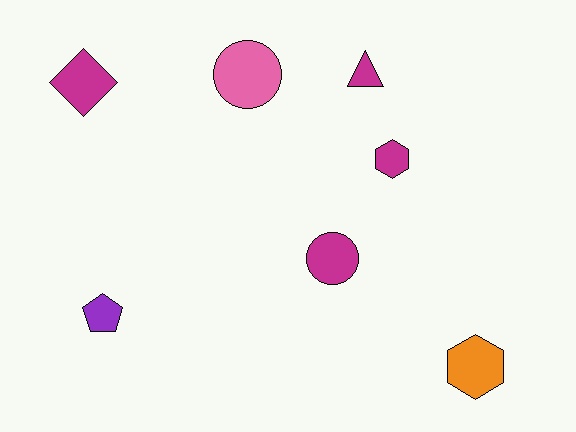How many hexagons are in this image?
There are 2 hexagons.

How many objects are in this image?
There are 7 objects.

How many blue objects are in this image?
There are no blue objects.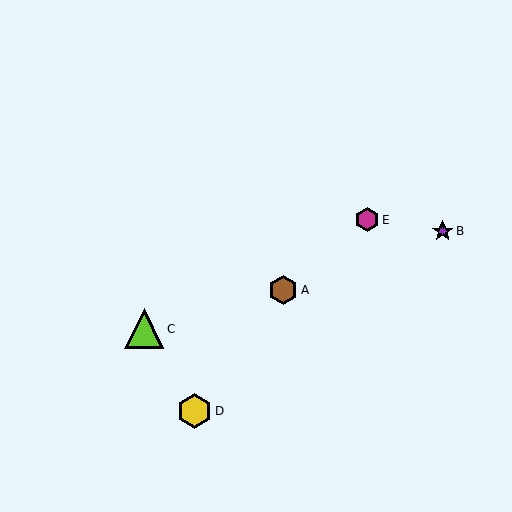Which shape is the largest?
The lime triangle (labeled C) is the largest.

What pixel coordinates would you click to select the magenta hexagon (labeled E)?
Click at (367, 220) to select the magenta hexagon E.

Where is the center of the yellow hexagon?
The center of the yellow hexagon is at (195, 411).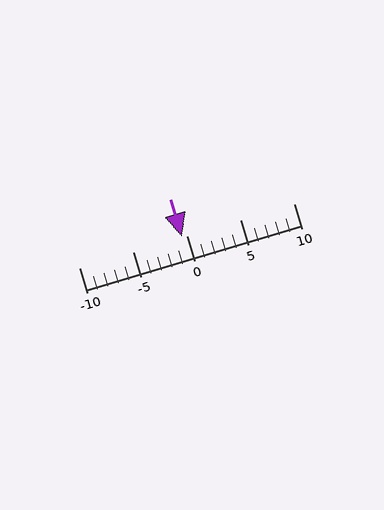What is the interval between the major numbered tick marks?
The major tick marks are spaced 5 units apart.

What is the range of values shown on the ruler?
The ruler shows values from -10 to 10.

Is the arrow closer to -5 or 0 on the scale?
The arrow is closer to 0.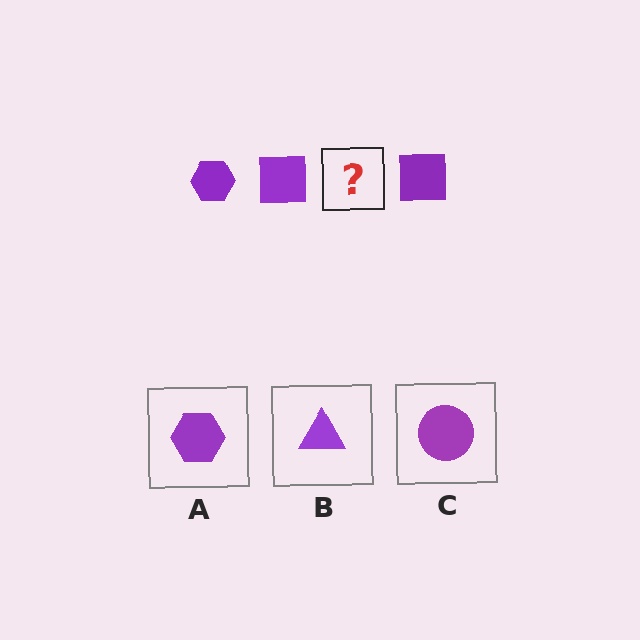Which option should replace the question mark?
Option A.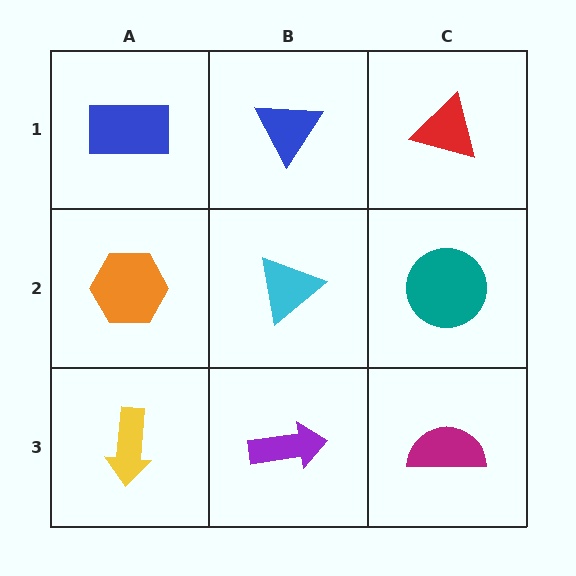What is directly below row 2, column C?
A magenta semicircle.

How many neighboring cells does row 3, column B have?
3.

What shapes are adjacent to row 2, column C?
A red triangle (row 1, column C), a magenta semicircle (row 3, column C), a cyan triangle (row 2, column B).